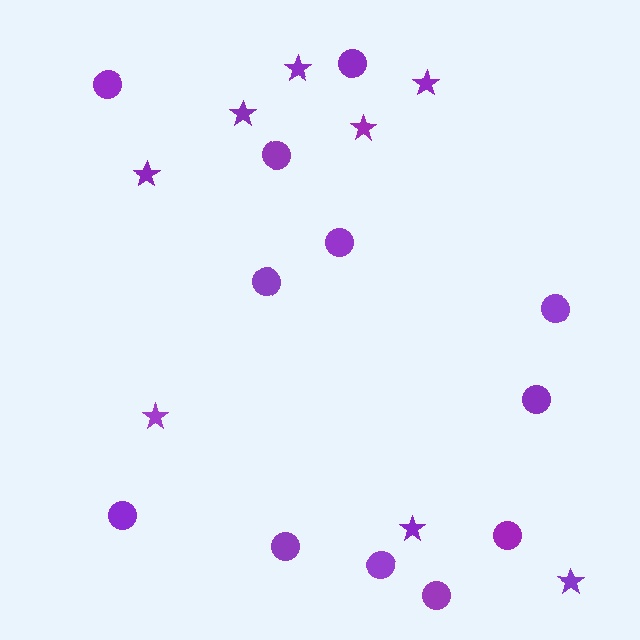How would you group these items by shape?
There are 2 groups: one group of circles (12) and one group of stars (8).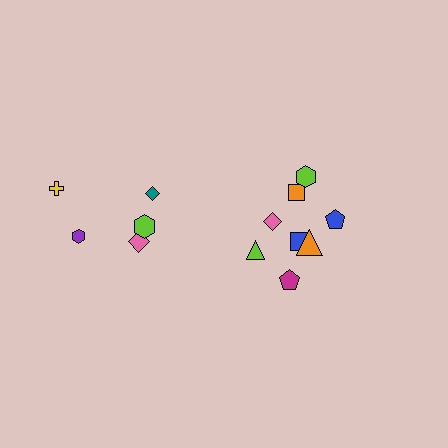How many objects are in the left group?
There are 5 objects.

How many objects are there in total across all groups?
There are 13 objects.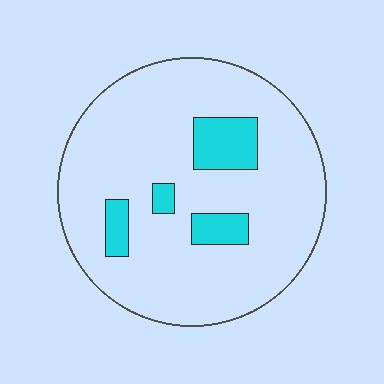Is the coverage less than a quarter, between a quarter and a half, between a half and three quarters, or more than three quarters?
Less than a quarter.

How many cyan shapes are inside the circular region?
4.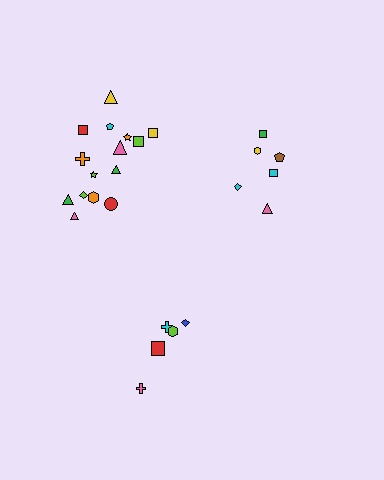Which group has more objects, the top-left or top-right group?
The top-left group.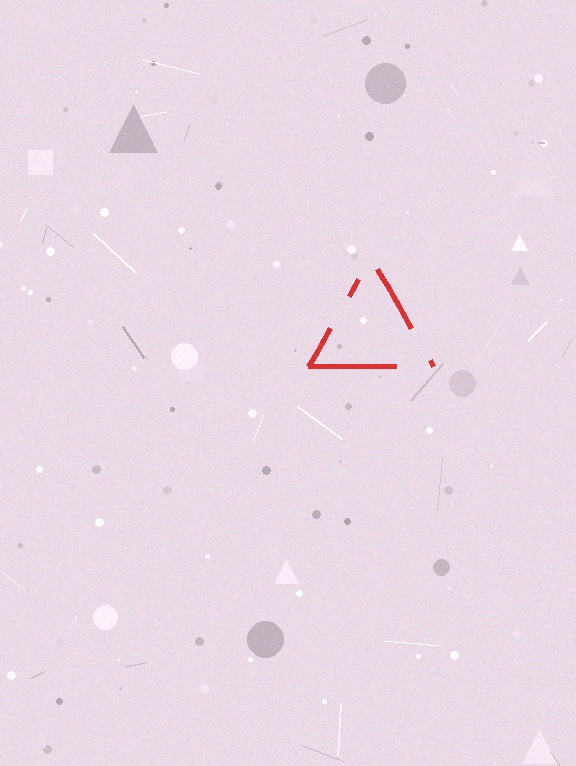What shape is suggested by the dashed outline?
The dashed outline suggests a triangle.